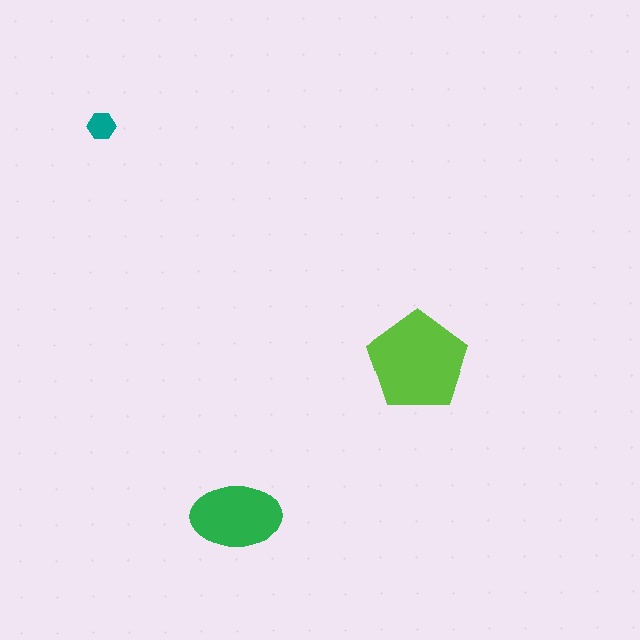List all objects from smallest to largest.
The teal hexagon, the green ellipse, the lime pentagon.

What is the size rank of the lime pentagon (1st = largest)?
1st.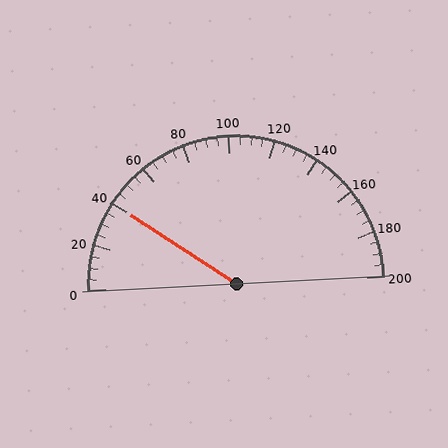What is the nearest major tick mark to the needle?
The nearest major tick mark is 40.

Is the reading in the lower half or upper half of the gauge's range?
The reading is in the lower half of the range (0 to 200).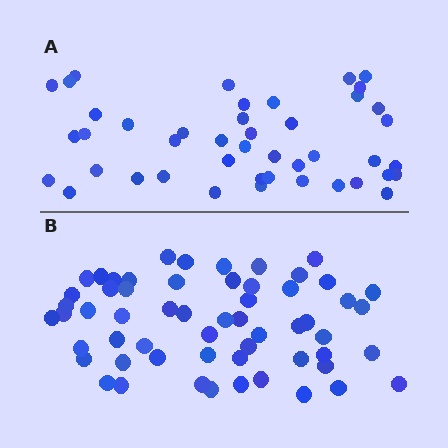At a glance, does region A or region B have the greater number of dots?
Region B (the bottom region) has more dots.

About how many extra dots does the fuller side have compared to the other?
Region B has approximately 15 more dots than region A.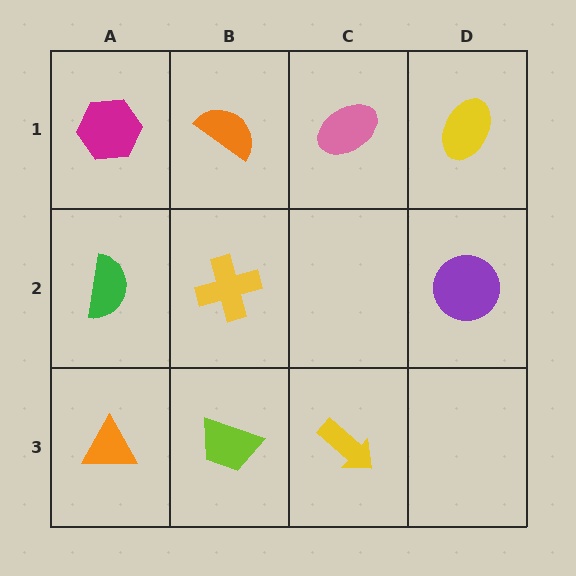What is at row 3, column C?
A yellow arrow.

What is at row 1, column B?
An orange semicircle.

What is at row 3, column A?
An orange triangle.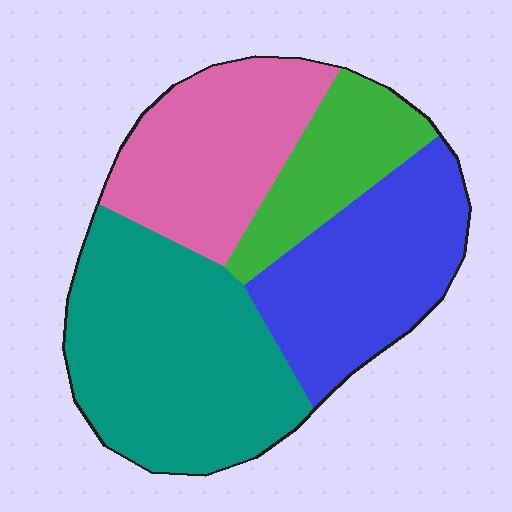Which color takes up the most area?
Teal, at roughly 35%.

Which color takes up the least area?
Green, at roughly 15%.